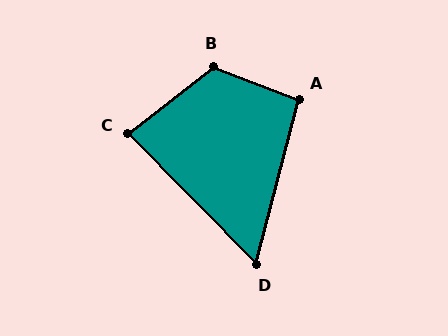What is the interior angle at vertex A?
Approximately 96 degrees (obtuse).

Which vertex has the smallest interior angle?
D, at approximately 59 degrees.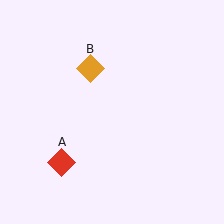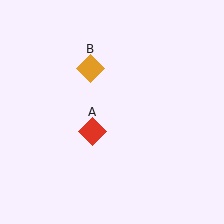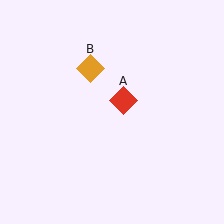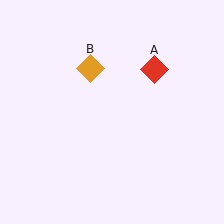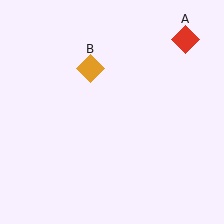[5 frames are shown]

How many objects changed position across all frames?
1 object changed position: red diamond (object A).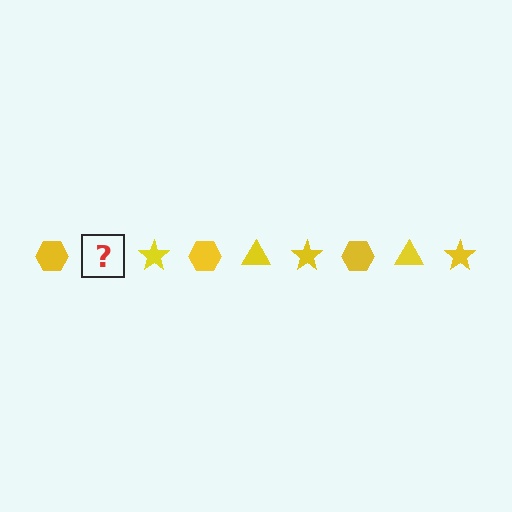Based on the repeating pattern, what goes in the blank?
The blank should be a yellow triangle.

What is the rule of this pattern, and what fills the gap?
The rule is that the pattern cycles through hexagon, triangle, star shapes in yellow. The gap should be filled with a yellow triangle.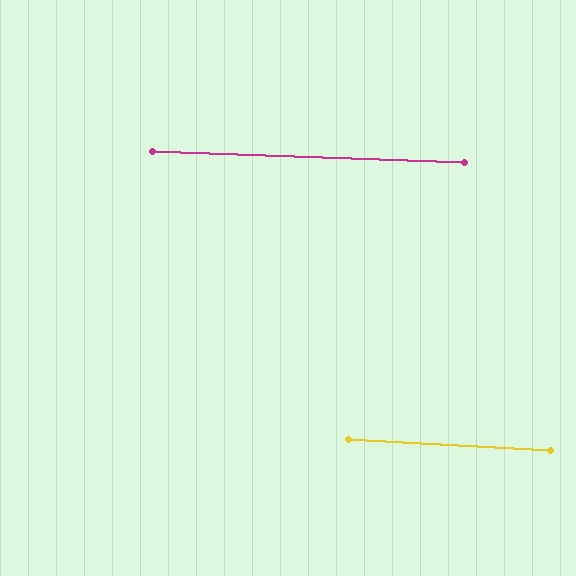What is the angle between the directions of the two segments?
Approximately 1 degree.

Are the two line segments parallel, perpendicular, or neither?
Parallel — their directions differ by only 1.1°.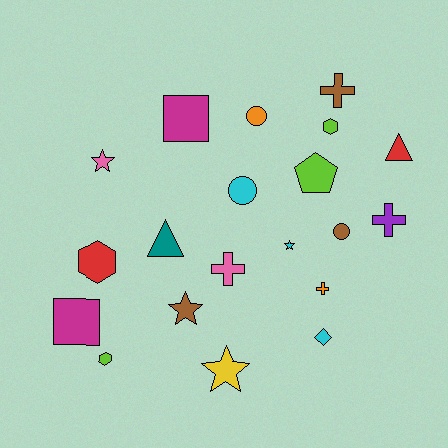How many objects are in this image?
There are 20 objects.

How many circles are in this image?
There are 3 circles.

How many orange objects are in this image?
There are 2 orange objects.